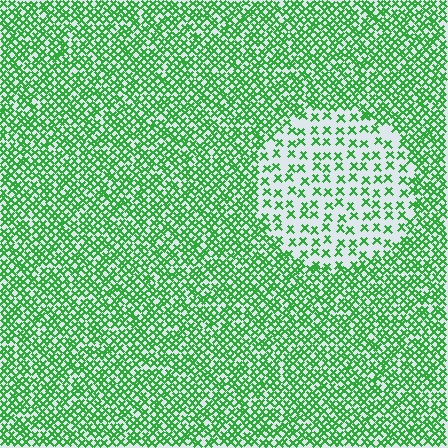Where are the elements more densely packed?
The elements are more densely packed outside the circle boundary.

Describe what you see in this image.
The image contains small green elements arranged at two different densities. A circle-shaped region is visible where the elements are less densely packed than the surrounding area.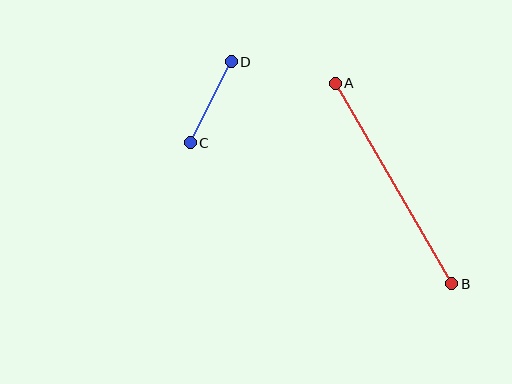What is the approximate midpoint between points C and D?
The midpoint is at approximately (211, 102) pixels.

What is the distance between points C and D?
The distance is approximately 90 pixels.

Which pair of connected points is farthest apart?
Points A and B are farthest apart.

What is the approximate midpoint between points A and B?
The midpoint is at approximately (394, 184) pixels.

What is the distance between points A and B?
The distance is approximately 232 pixels.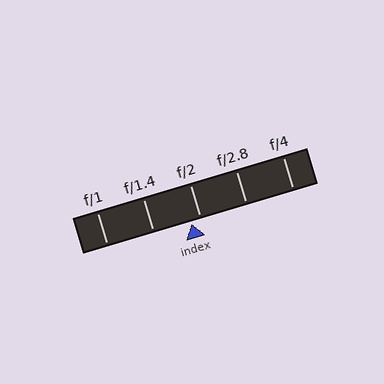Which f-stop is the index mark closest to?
The index mark is closest to f/2.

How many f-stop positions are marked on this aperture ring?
There are 5 f-stop positions marked.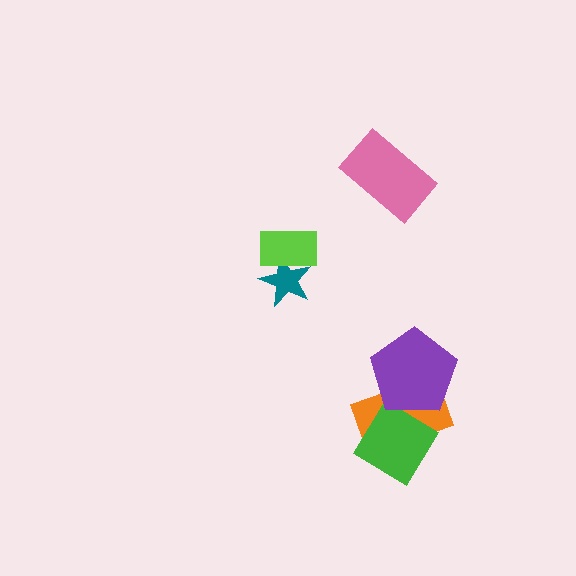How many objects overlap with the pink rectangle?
0 objects overlap with the pink rectangle.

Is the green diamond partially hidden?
Yes, it is partially covered by another shape.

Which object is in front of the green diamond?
The purple pentagon is in front of the green diamond.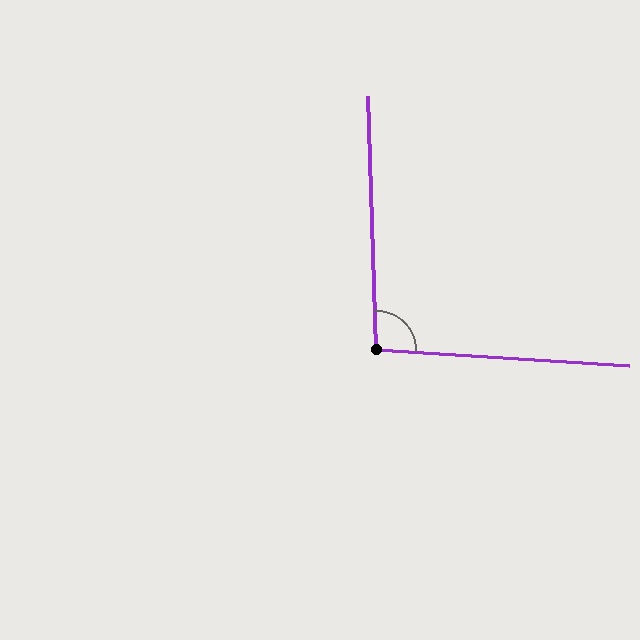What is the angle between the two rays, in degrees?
Approximately 95 degrees.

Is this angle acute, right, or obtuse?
It is obtuse.